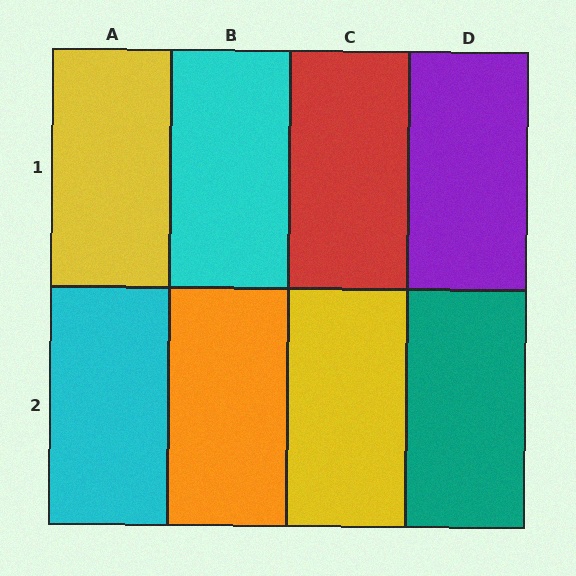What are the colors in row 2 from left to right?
Cyan, orange, yellow, teal.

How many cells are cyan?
2 cells are cyan.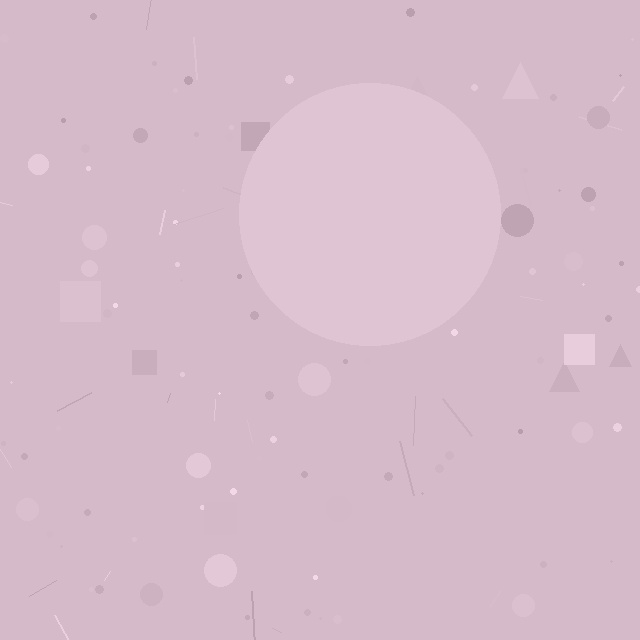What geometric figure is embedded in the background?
A circle is embedded in the background.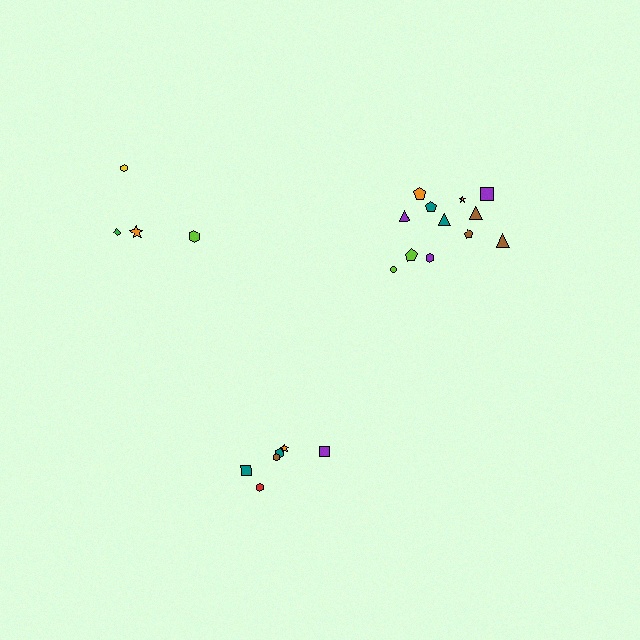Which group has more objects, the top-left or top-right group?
The top-right group.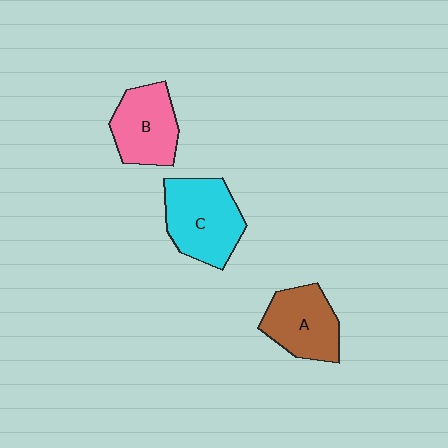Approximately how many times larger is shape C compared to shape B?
Approximately 1.2 times.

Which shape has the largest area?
Shape C (cyan).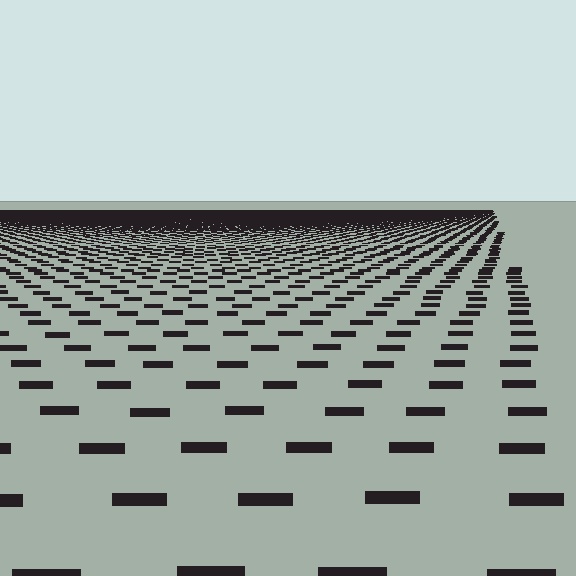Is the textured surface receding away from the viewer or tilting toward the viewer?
The surface is receding away from the viewer. Texture elements get smaller and denser toward the top.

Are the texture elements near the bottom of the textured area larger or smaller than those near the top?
Larger. Near the bottom, elements are closer to the viewer and appear at a bigger on-screen size.